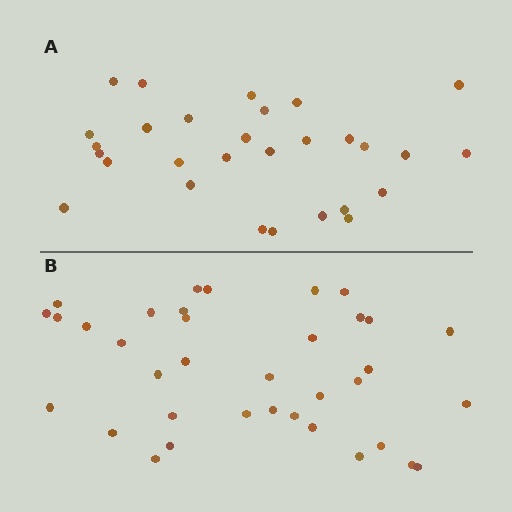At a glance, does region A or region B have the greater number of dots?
Region B (the bottom region) has more dots.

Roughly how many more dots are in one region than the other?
Region B has roughly 8 or so more dots than region A.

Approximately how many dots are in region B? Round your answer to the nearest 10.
About 40 dots. (The exact count is 36, which rounds to 40.)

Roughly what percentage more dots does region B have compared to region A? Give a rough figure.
About 25% more.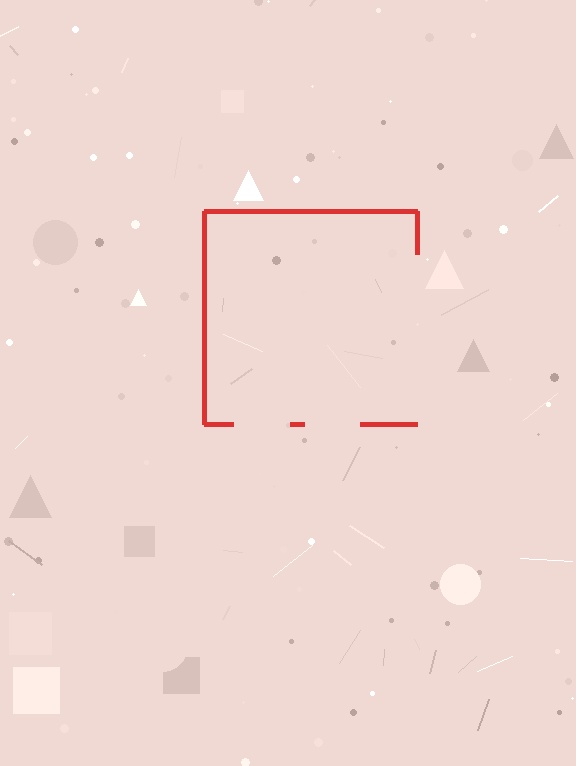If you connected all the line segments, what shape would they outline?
They would outline a square.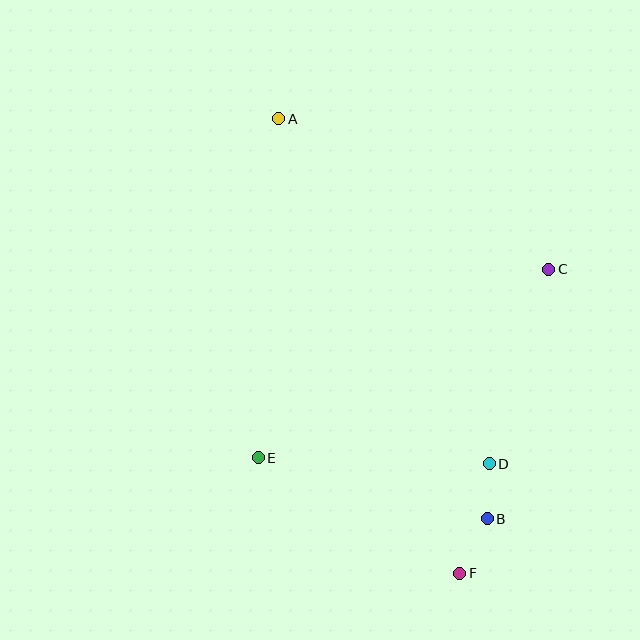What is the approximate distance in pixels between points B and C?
The distance between B and C is approximately 257 pixels.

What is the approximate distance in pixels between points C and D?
The distance between C and D is approximately 204 pixels.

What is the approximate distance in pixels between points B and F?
The distance between B and F is approximately 61 pixels.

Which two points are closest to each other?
Points B and D are closest to each other.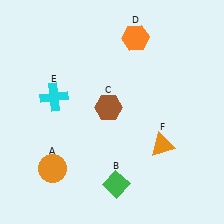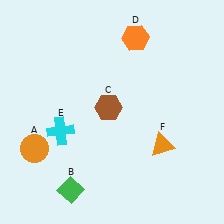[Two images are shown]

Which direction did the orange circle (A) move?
The orange circle (A) moved up.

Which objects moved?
The objects that moved are: the orange circle (A), the green diamond (B), the cyan cross (E).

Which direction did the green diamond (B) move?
The green diamond (B) moved left.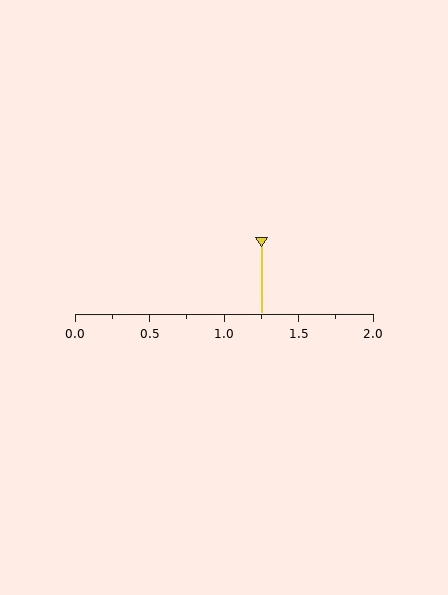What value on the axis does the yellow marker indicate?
The marker indicates approximately 1.25.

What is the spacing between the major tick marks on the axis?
The major ticks are spaced 0.5 apart.